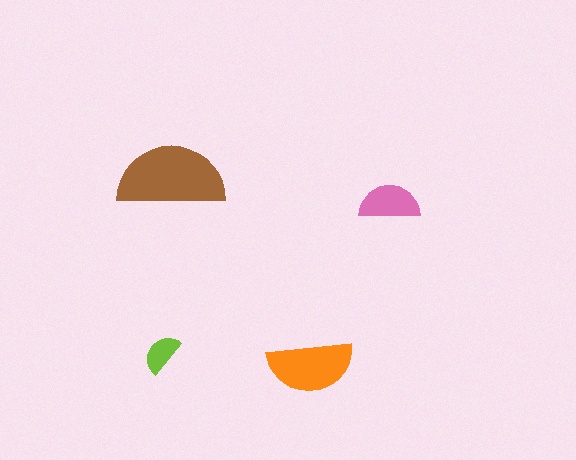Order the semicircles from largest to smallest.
the brown one, the orange one, the pink one, the lime one.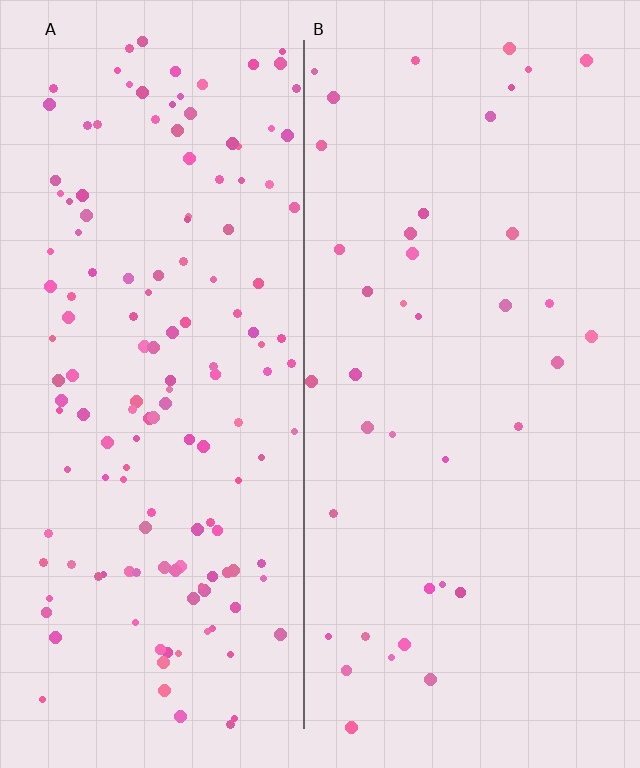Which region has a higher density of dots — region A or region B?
A (the left).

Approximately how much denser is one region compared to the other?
Approximately 3.8× — region A over region B.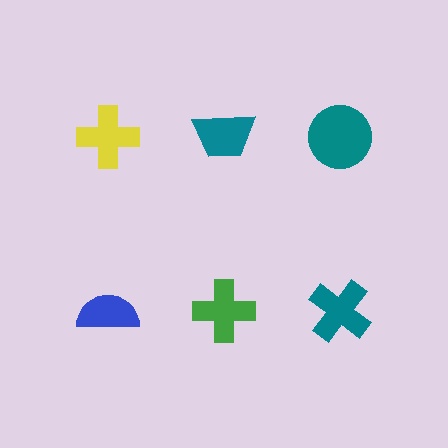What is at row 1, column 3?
A teal circle.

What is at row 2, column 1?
A blue semicircle.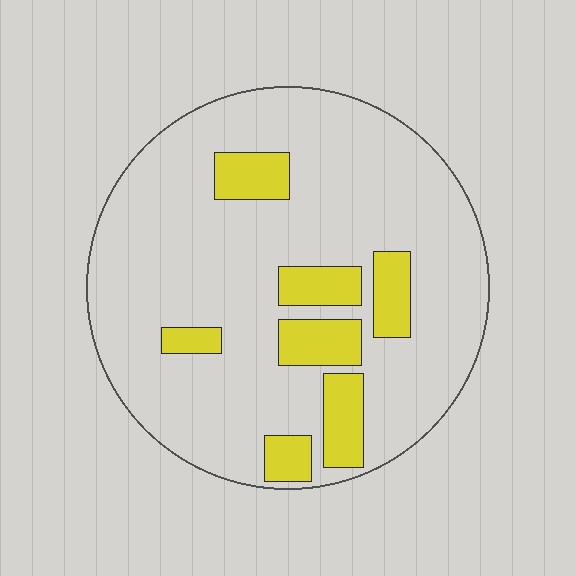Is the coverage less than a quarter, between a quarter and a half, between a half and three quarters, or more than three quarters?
Less than a quarter.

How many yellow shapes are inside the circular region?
7.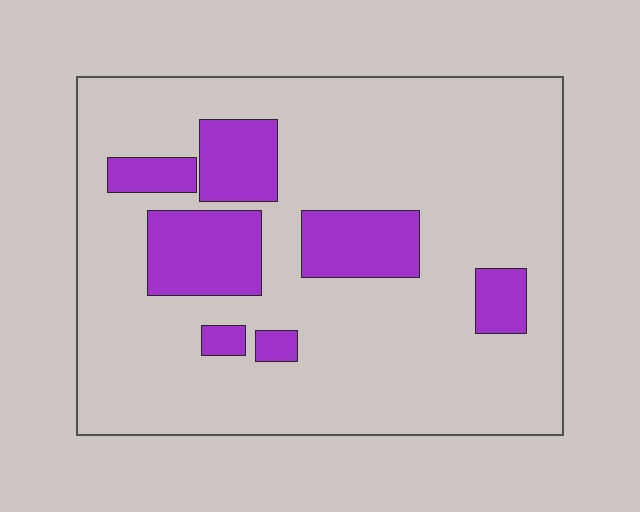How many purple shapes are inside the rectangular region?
7.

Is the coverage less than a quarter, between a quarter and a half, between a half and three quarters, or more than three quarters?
Less than a quarter.